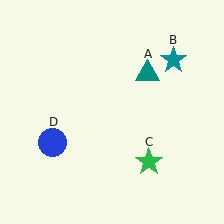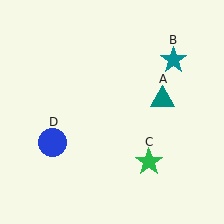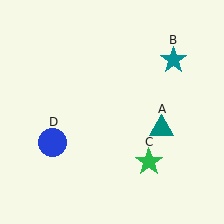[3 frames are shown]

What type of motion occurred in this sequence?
The teal triangle (object A) rotated clockwise around the center of the scene.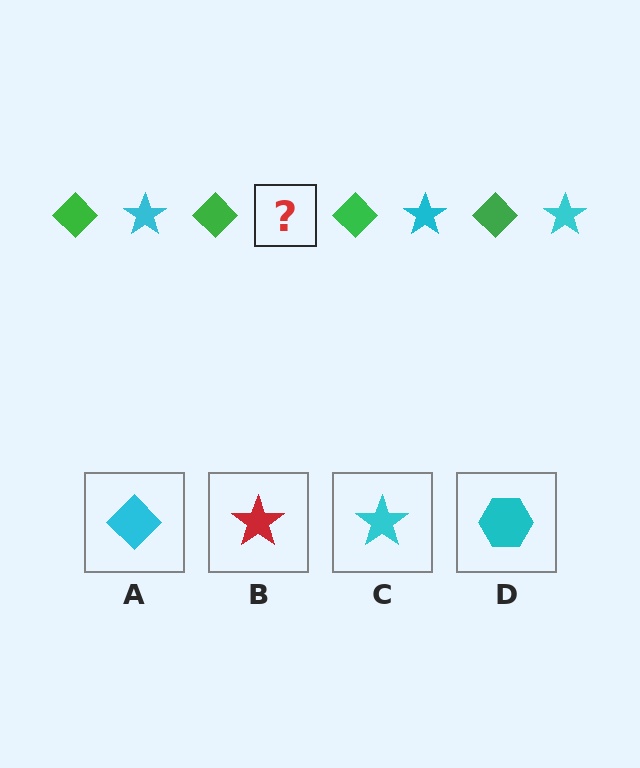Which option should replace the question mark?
Option C.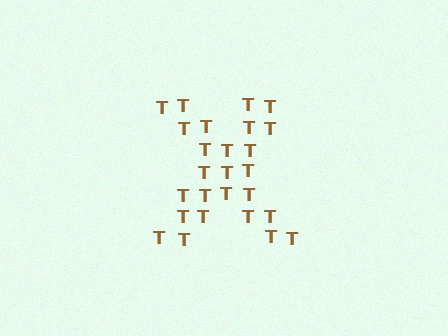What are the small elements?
The small elements are letter T's.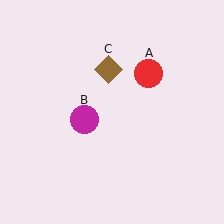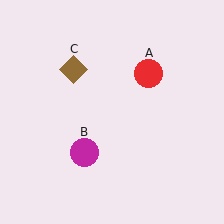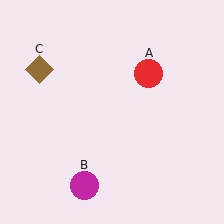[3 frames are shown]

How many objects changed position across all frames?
2 objects changed position: magenta circle (object B), brown diamond (object C).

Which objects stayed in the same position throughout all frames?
Red circle (object A) remained stationary.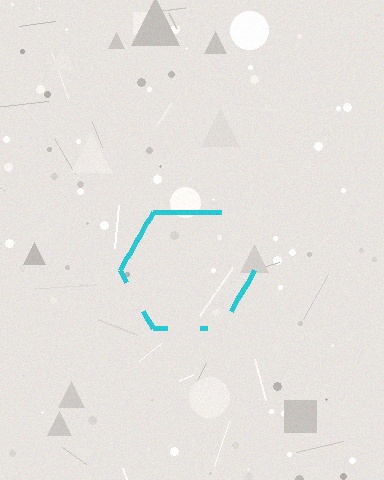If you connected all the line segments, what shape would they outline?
They would outline a hexagon.